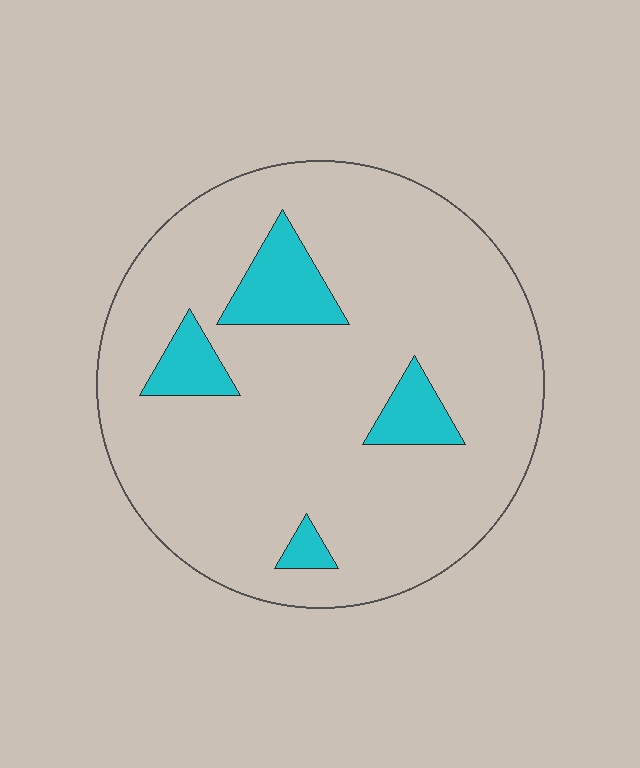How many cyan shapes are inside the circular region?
4.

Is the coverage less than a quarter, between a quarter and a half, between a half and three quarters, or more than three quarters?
Less than a quarter.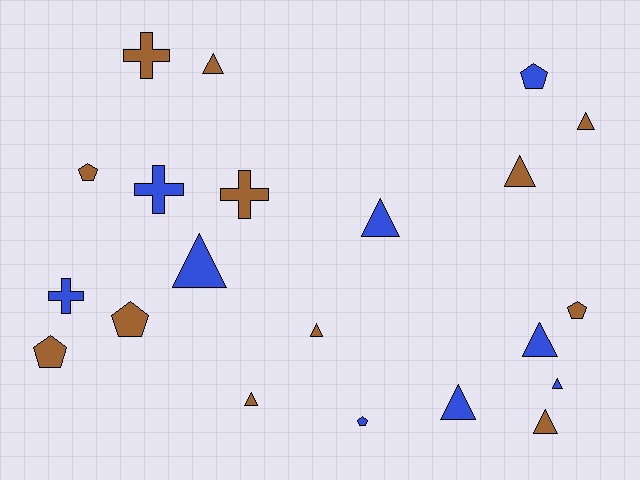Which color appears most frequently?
Brown, with 12 objects.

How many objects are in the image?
There are 21 objects.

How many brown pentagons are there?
There are 4 brown pentagons.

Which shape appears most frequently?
Triangle, with 11 objects.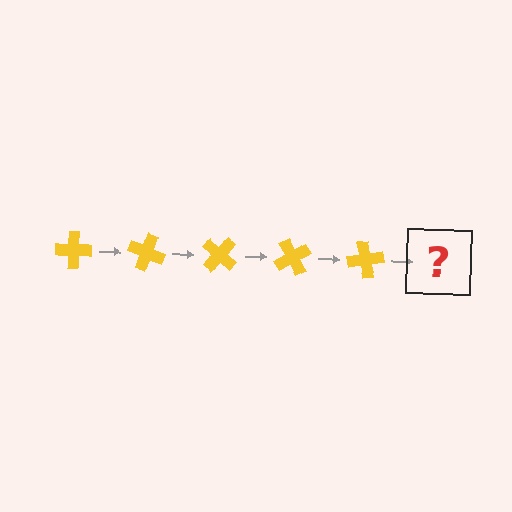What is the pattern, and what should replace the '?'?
The pattern is that the cross rotates 20 degrees each step. The '?' should be a yellow cross rotated 100 degrees.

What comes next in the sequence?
The next element should be a yellow cross rotated 100 degrees.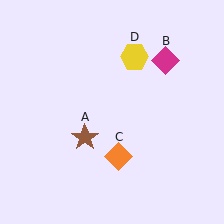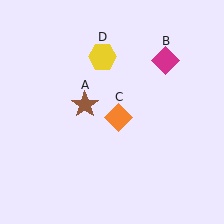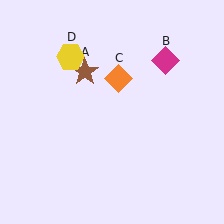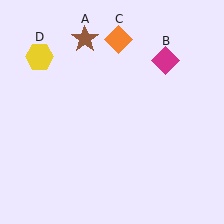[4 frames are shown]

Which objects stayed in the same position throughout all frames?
Magenta diamond (object B) remained stationary.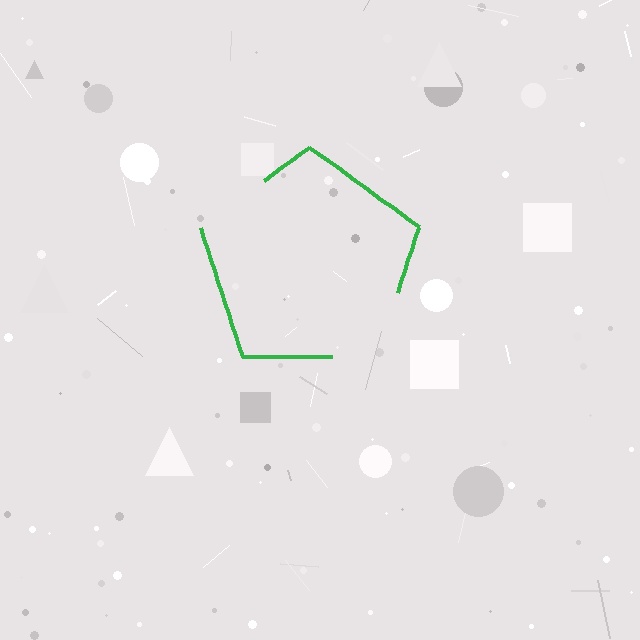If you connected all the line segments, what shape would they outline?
They would outline a pentagon.